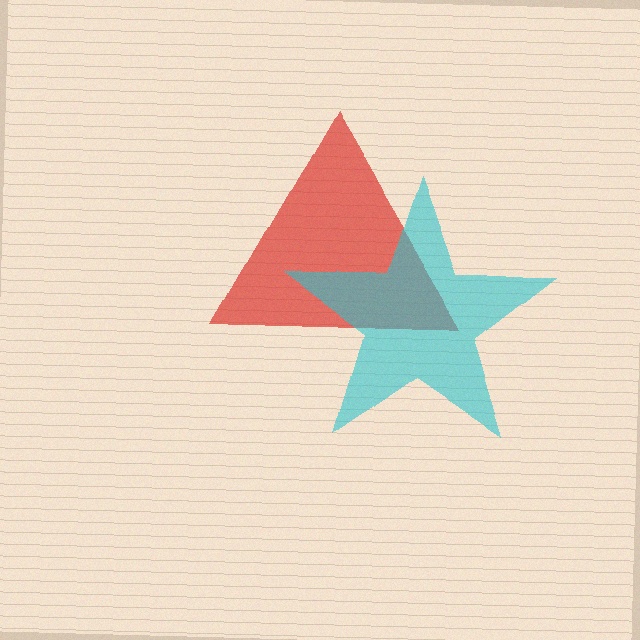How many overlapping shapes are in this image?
There are 2 overlapping shapes in the image.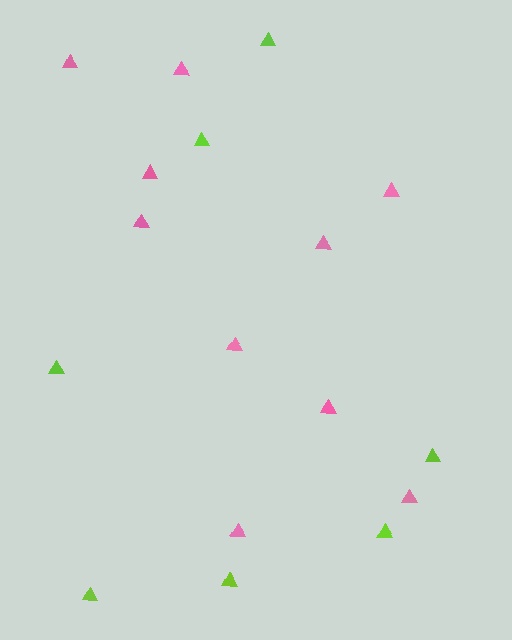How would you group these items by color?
There are 2 groups: one group of lime triangles (7) and one group of pink triangles (10).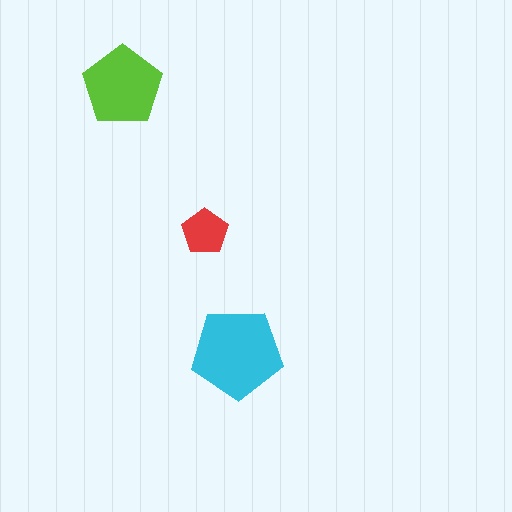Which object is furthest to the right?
The cyan pentagon is rightmost.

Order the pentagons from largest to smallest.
the cyan one, the lime one, the red one.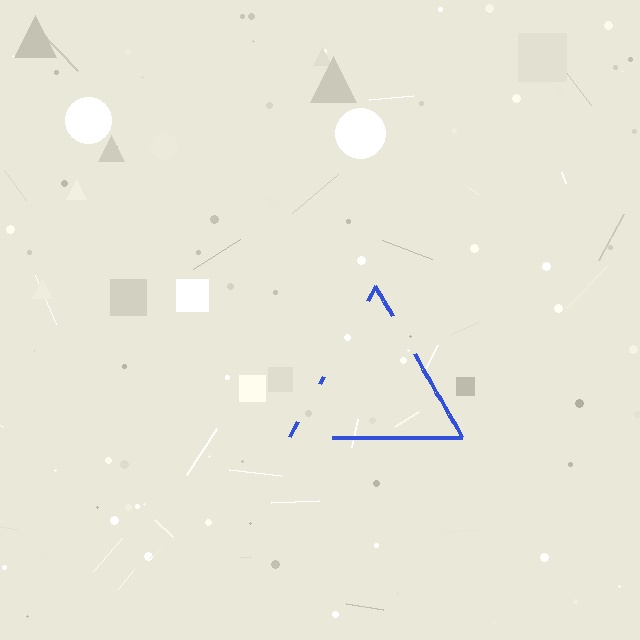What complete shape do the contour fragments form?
The contour fragments form a triangle.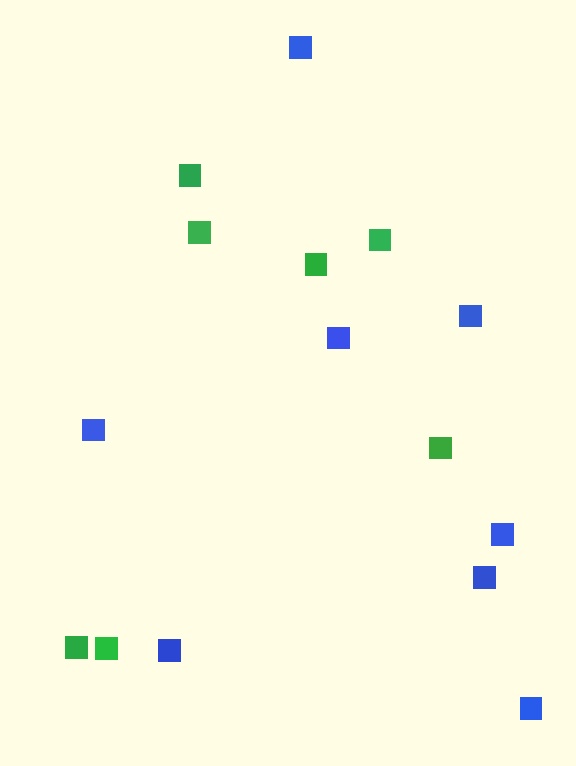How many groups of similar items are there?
There are 2 groups: one group of blue squares (8) and one group of green squares (7).